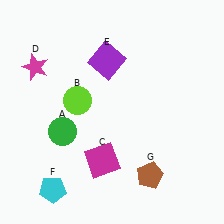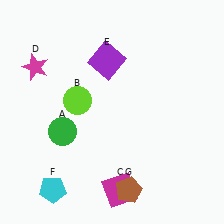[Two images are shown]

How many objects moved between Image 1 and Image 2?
2 objects moved between the two images.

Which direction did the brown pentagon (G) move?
The brown pentagon (G) moved left.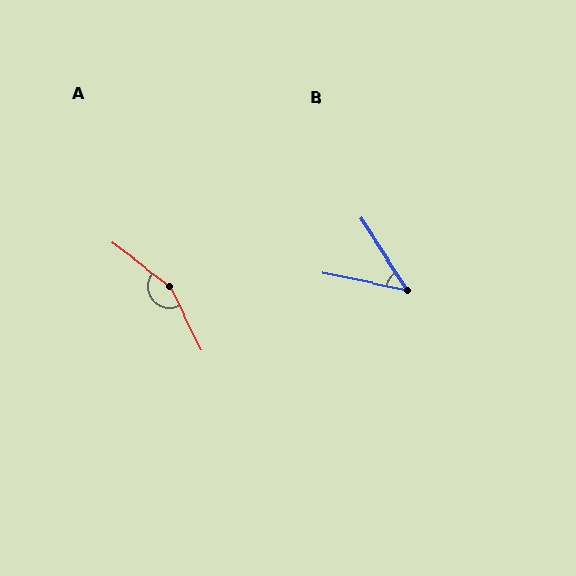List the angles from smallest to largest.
B (45°), A (154°).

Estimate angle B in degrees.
Approximately 45 degrees.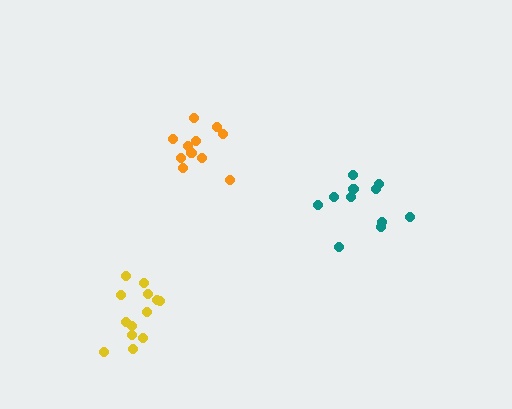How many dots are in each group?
Group 1: 11 dots, Group 2: 11 dots, Group 3: 13 dots (35 total).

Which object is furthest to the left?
The yellow cluster is leftmost.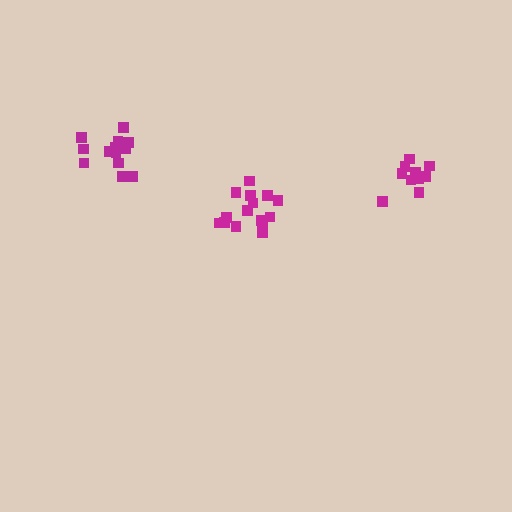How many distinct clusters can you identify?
There are 3 distinct clusters.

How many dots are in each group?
Group 1: 15 dots, Group 2: 10 dots, Group 3: 13 dots (38 total).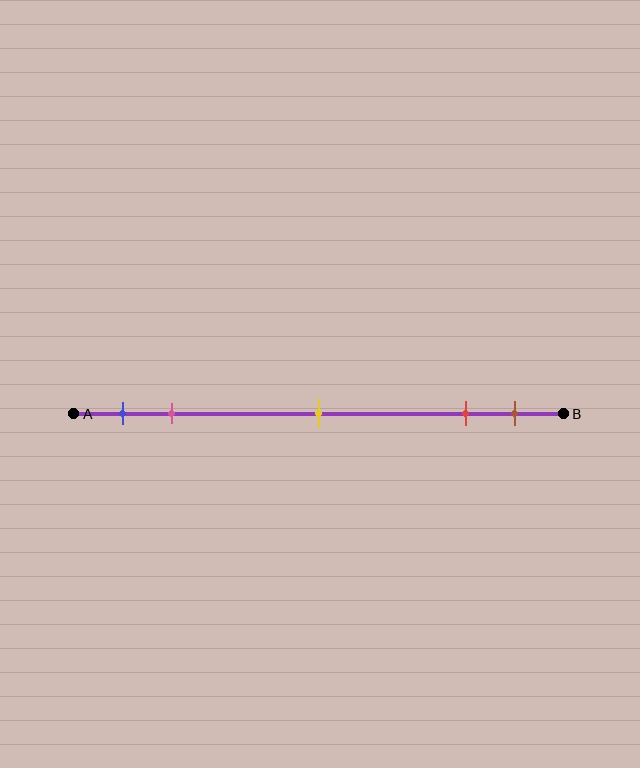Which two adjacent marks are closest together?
The red and brown marks are the closest adjacent pair.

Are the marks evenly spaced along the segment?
No, the marks are not evenly spaced.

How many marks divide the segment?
There are 5 marks dividing the segment.